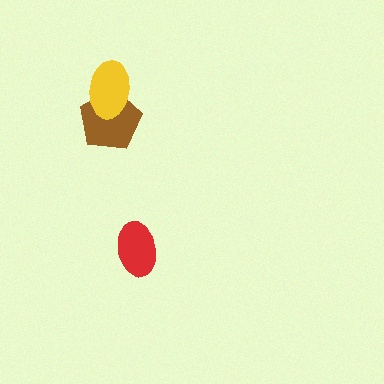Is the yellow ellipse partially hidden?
No, no other shape covers it.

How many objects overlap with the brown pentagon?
1 object overlaps with the brown pentagon.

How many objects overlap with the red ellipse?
0 objects overlap with the red ellipse.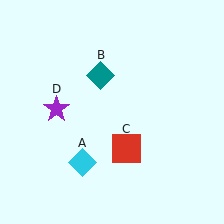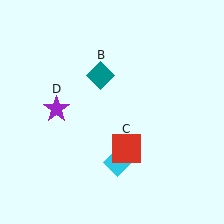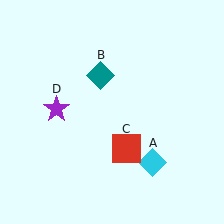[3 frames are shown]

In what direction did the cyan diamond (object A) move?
The cyan diamond (object A) moved right.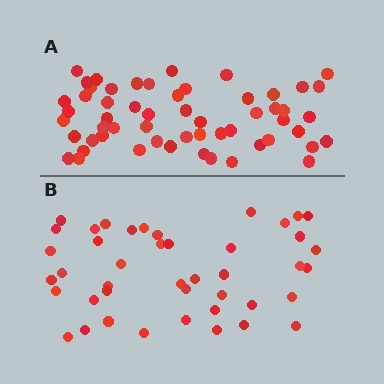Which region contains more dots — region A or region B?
Region A (the top region) has more dots.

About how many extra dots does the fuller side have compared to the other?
Region A has approximately 15 more dots than region B.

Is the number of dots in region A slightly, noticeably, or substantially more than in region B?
Region A has noticeably more, but not dramatically so. The ratio is roughly 1.3 to 1.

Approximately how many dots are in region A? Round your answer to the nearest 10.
About 60 dots. (The exact count is 56, which rounds to 60.)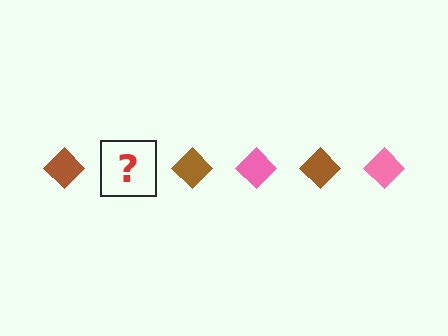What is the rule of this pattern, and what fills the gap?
The rule is that the pattern cycles through brown, pink diamonds. The gap should be filled with a pink diamond.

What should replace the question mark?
The question mark should be replaced with a pink diamond.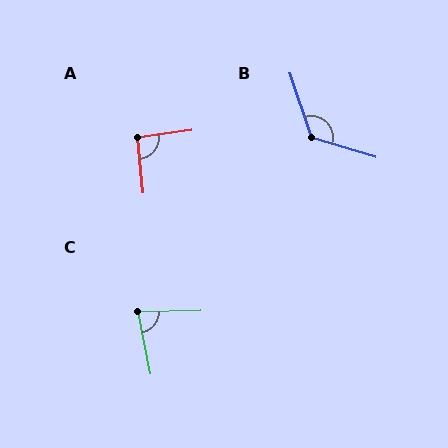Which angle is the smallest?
C, at approximately 80 degrees.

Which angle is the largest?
B, at approximately 126 degrees.